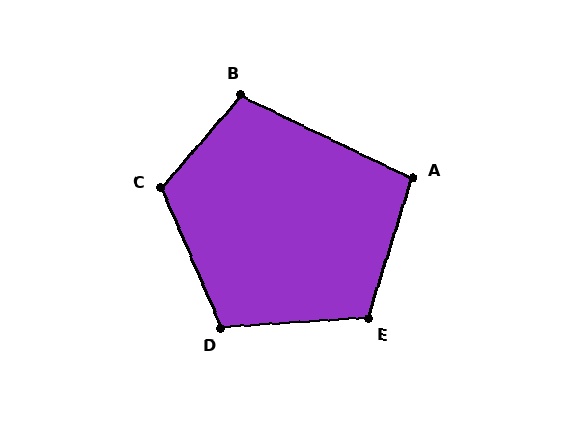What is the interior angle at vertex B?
Approximately 105 degrees (obtuse).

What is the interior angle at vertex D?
Approximately 110 degrees (obtuse).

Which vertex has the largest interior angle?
C, at approximately 116 degrees.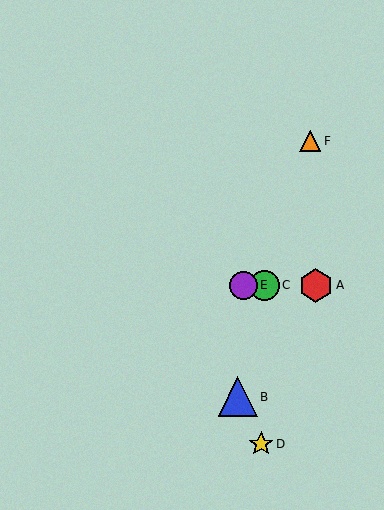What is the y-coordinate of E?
Object E is at y≈285.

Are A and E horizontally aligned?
Yes, both are at y≈285.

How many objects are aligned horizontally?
3 objects (A, C, E) are aligned horizontally.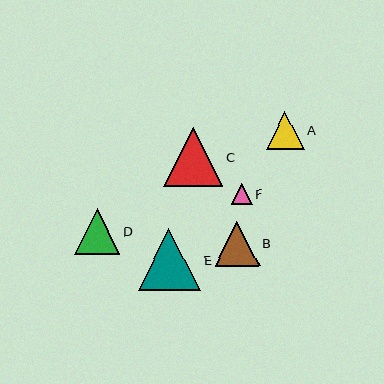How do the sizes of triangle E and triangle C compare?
Triangle E and triangle C are approximately the same size.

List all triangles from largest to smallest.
From largest to smallest: E, C, D, B, A, F.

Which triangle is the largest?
Triangle E is the largest with a size of approximately 62 pixels.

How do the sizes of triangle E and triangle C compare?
Triangle E and triangle C are approximately the same size.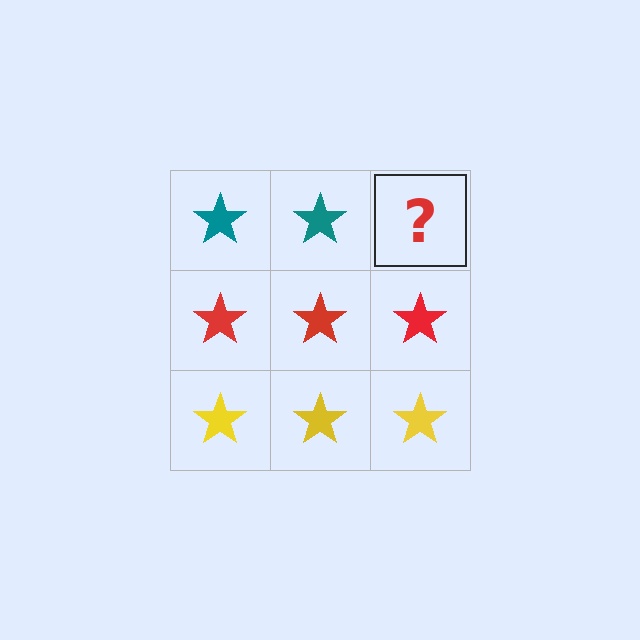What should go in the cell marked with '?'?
The missing cell should contain a teal star.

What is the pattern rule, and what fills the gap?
The rule is that each row has a consistent color. The gap should be filled with a teal star.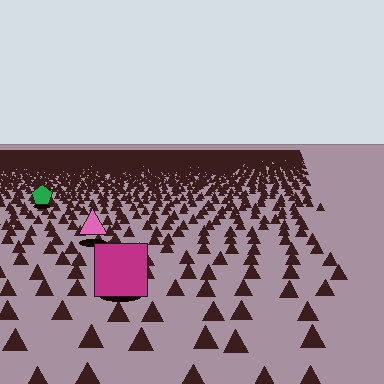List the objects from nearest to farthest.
From nearest to farthest: the magenta square, the pink triangle, the green pentagon.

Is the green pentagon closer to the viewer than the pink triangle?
No. The pink triangle is closer — you can tell from the texture gradient: the ground texture is coarser near it.